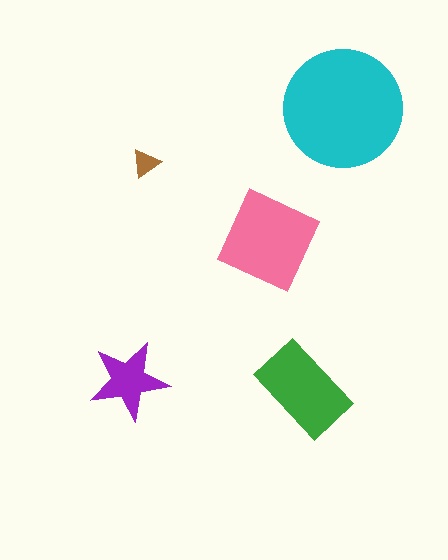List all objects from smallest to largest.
The brown triangle, the purple star, the green rectangle, the pink diamond, the cyan circle.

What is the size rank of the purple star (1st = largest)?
4th.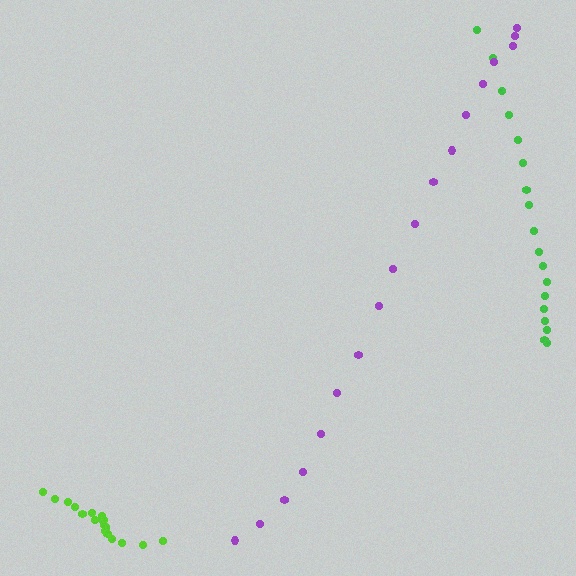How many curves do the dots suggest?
There are 3 distinct paths.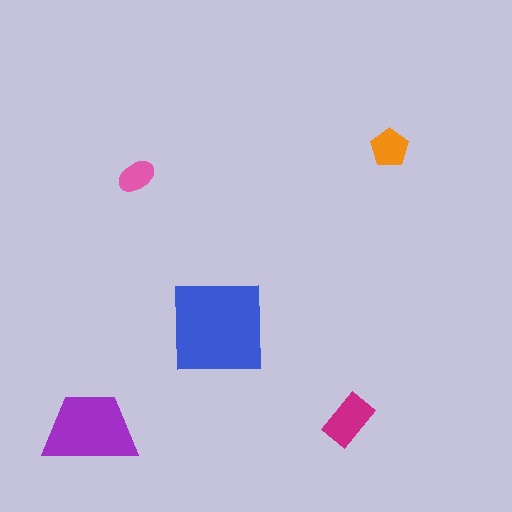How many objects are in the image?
There are 5 objects in the image.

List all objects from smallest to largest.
The pink ellipse, the orange pentagon, the magenta rectangle, the purple trapezoid, the blue square.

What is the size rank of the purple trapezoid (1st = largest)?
2nd.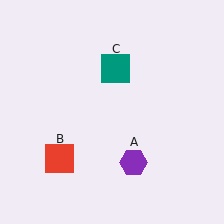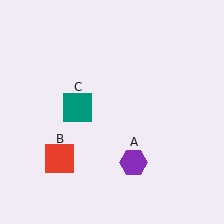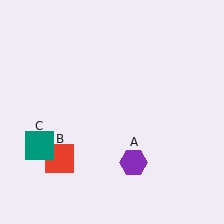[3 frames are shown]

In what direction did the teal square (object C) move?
The teal square (object C) moved down and to the left.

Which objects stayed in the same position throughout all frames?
Purple hexagon (object A) and red square (object B) remained stationary.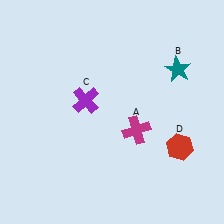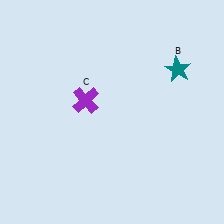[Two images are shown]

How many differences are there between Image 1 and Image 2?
There are 2 differences between the two images.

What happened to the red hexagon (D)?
The red hexagon (D) was removed in Image 2. It was in the bottom-right area of Image 1.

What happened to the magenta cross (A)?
The magenta cross (A) was removed in Image 2. It was in the bottom-right area of Image 1.